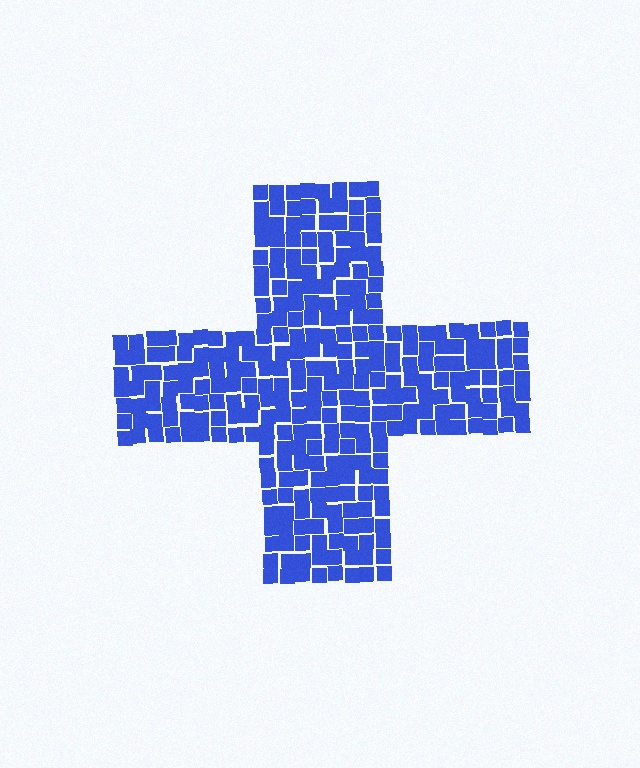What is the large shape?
The large shape is a cross.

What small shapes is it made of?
It is made of small squares.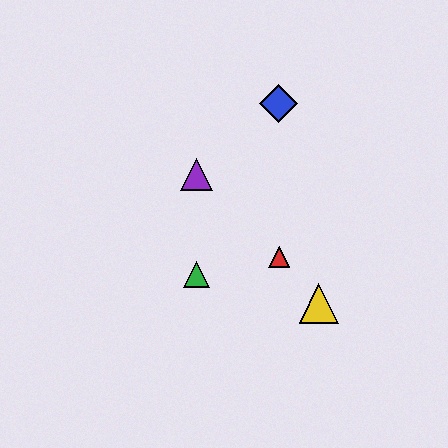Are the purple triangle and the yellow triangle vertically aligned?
No, the purple triangle is at x≈196 and the yellow triangle is at x≈319.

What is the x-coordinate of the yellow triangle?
The yellow triangle is at x≈319.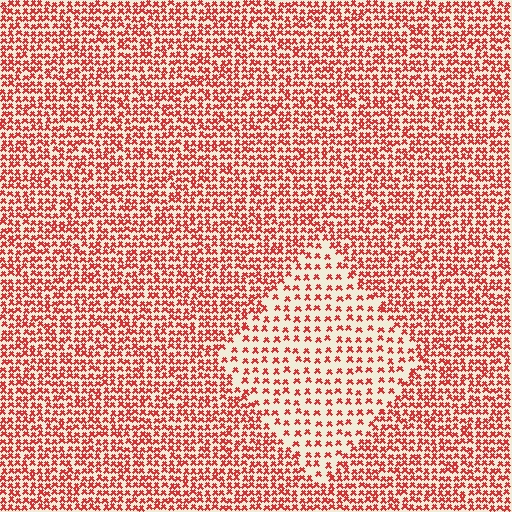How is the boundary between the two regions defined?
The boundary is defined by a change in element density (approximately 2.0x ratio). All elements are the same color, size, and shape.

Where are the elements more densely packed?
The elements are more densely packed outside the diamond boundary.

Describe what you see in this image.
The image contains small red elements arranged at two different densities. A diamond-shaped region is visible where the elements are less densely packed than the surrounding area.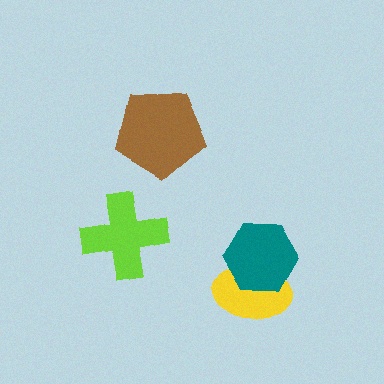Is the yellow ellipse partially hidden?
Yes, it is partially covered by another shape.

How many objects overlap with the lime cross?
0 objects overlap with the lime cross.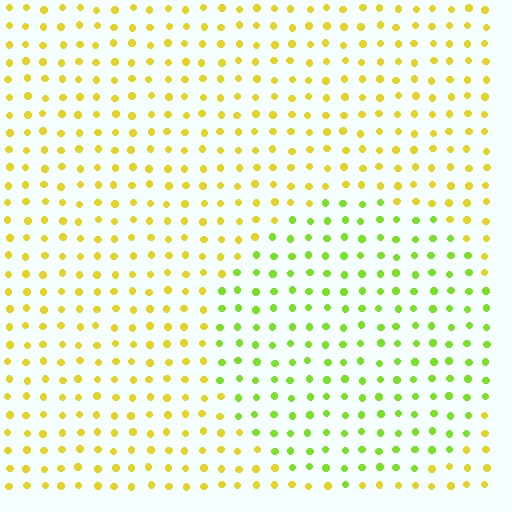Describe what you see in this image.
The image is filled with small yellow elements in a uniform arrangement. A circle-shaped region is visible where the elements are tinted to a slightly different hue, forming a subtle color boundary.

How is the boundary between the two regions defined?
The boundary is defined purely by a slight shift in hue (about 37 degrees). Spacing, size, and orientation are identical on both sides.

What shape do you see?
I see a circle.